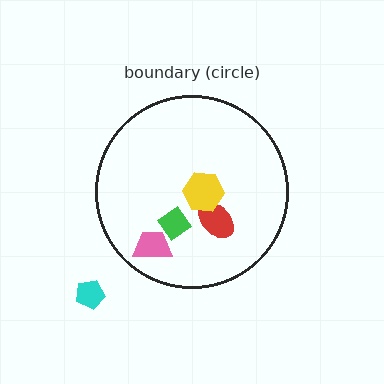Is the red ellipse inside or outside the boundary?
Inside.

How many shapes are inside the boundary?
4 inside, 1 outside.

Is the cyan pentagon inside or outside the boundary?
Outside.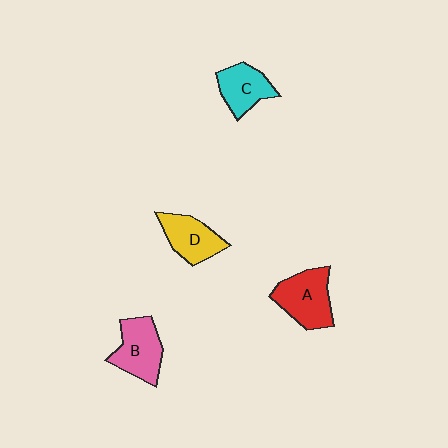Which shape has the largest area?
Shape A (red).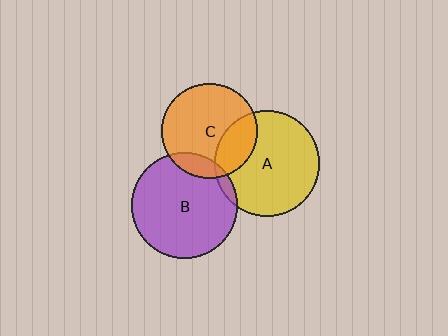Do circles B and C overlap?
Yes.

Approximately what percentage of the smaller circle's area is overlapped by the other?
Approximately 15%.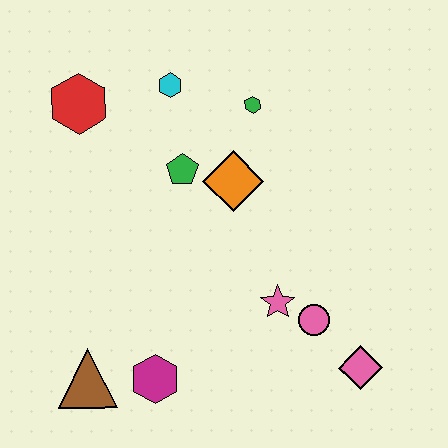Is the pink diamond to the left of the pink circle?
No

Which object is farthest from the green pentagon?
The pink diamond is farthest from the green pentagon.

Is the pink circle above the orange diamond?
No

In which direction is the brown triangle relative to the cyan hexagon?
The brown triangle is below the cyan hexagon.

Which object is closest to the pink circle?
The pink star is closest to the pink circle.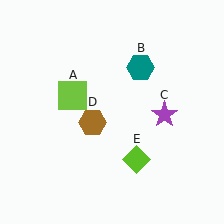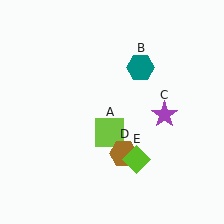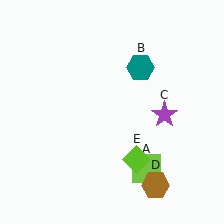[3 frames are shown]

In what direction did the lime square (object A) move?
The lime square (object A) moved down and to the right.